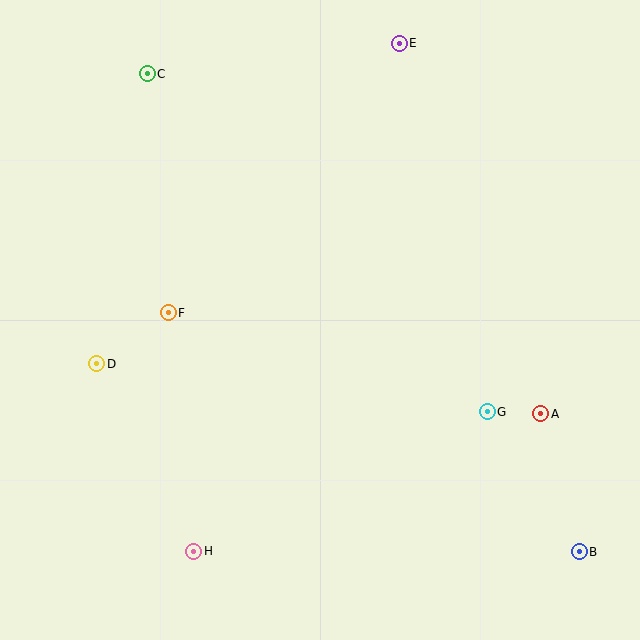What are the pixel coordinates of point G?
Point G is at (487, 412).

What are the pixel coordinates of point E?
Point E is at (399, 43).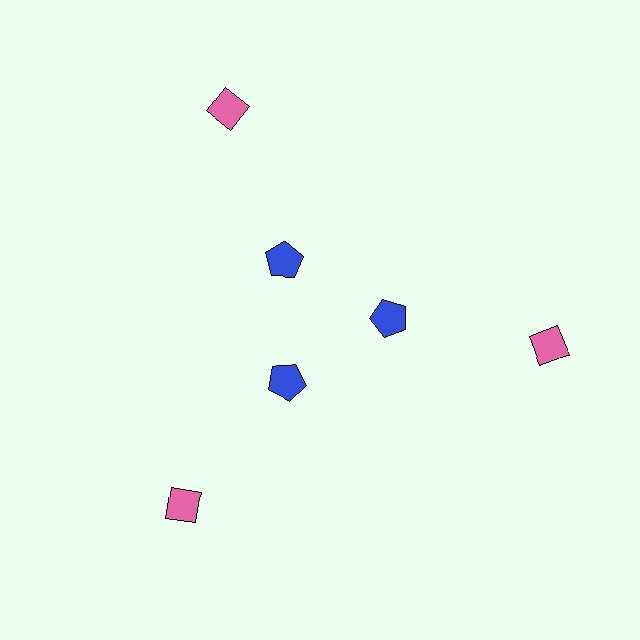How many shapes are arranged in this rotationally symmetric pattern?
There are 6 shapes, arranged in 3 groups of 2.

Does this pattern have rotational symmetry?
Yes, this pattern has 3-fold rotational symmetry. It looks the same after rotating 120 degrees around the center.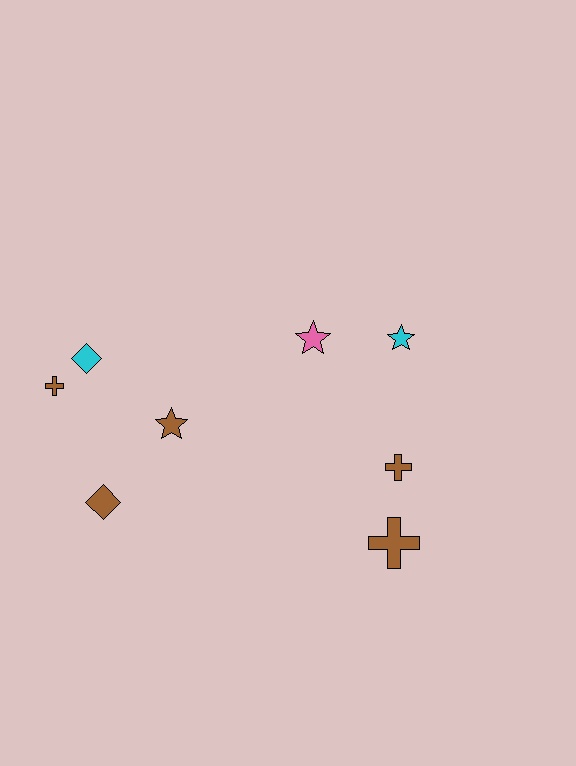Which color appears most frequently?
Brown, with 5 objects.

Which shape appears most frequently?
Cross, with 3 objects.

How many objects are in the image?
There are 8 objects.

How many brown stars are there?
There is 1 brown star.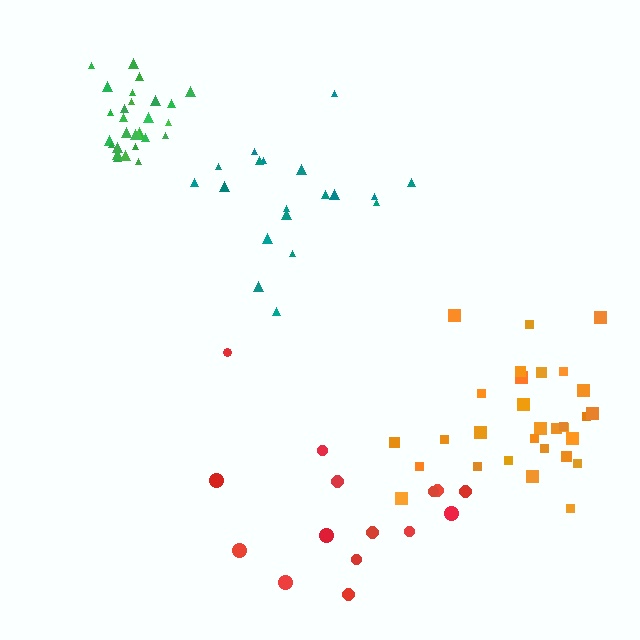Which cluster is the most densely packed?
Green.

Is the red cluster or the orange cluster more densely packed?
Orange.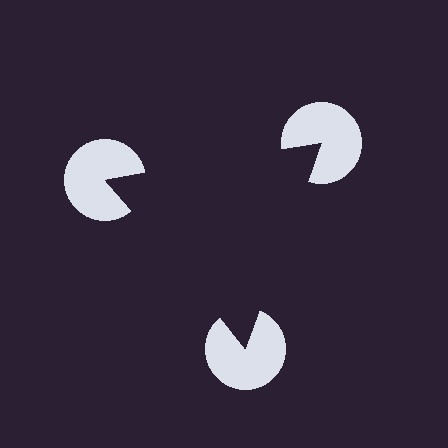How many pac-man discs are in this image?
There are 3 — one at each vertex of the illusory triangle.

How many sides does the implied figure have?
3 sides.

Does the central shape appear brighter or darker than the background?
It typically appears slightly darker than the background, even though no actual brightness change is drawn.